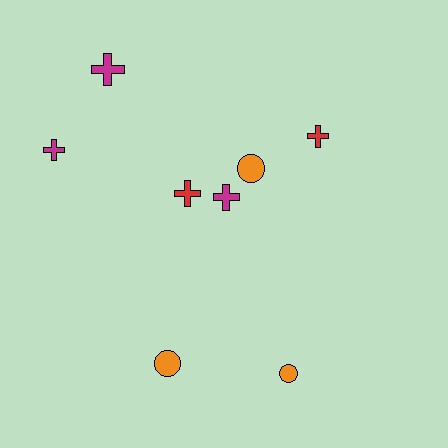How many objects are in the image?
There are 8 objects.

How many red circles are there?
There are no red circles.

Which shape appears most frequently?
Cross, with 5 objects.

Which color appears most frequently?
Orange, with 3 objects.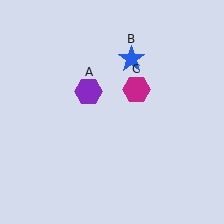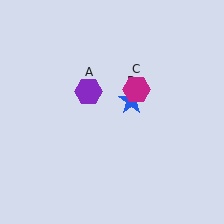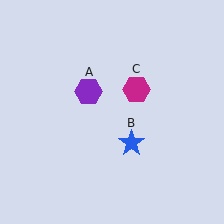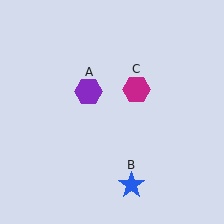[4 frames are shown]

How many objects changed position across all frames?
1 object changed position: blue star (object B).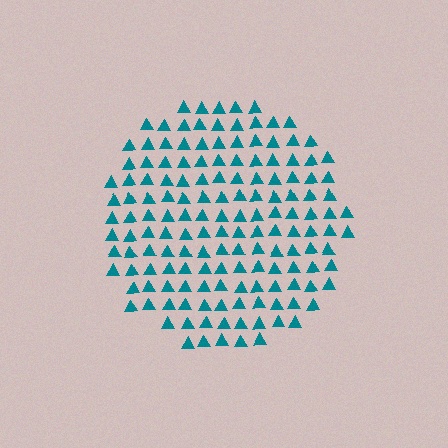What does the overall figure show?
The overall figure shows a circle.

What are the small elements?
The small elements are triangles.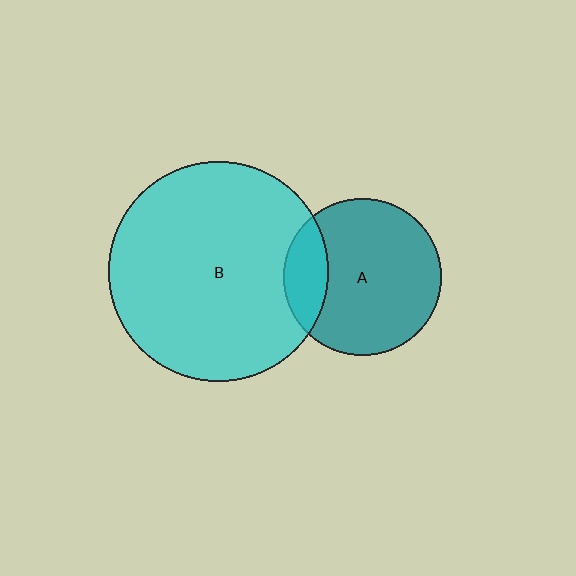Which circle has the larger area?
Circle B (cyan).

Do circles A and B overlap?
Yes.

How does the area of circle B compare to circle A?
Approximately 2.0 times.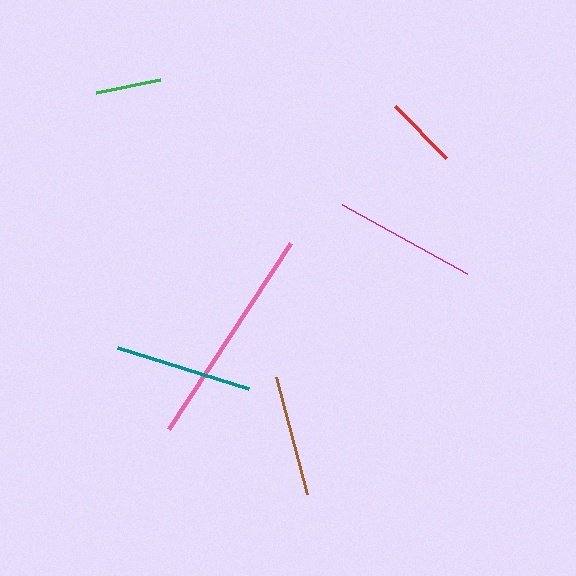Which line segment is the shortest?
The green line is the shortest at approximately 66 pixels.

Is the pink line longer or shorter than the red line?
The pink line is longer than the red line.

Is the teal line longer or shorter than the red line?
The teal line is longer than the red line.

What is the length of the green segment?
The green segment is approximately 66 pixels long.